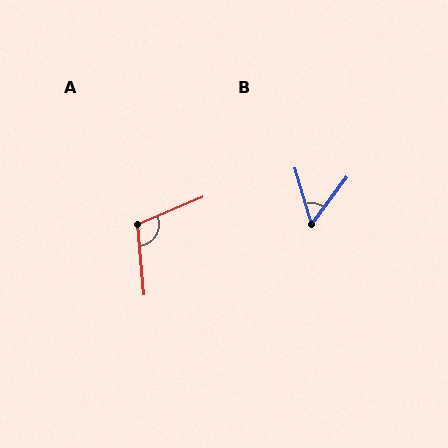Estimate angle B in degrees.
Approximately 54 degrees.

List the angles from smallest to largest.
B (54°), A (108°).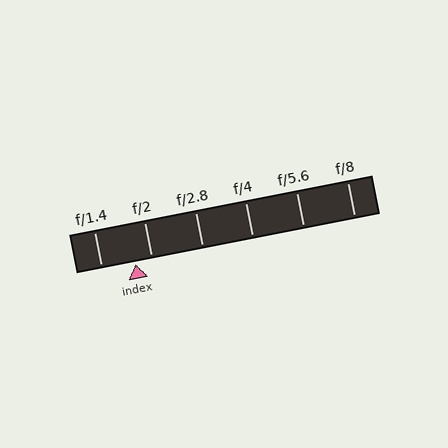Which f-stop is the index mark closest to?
The index mark is closest to f/2.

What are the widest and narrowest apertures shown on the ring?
The widest aperture shown is f/1.4 and the narrowest is f/8.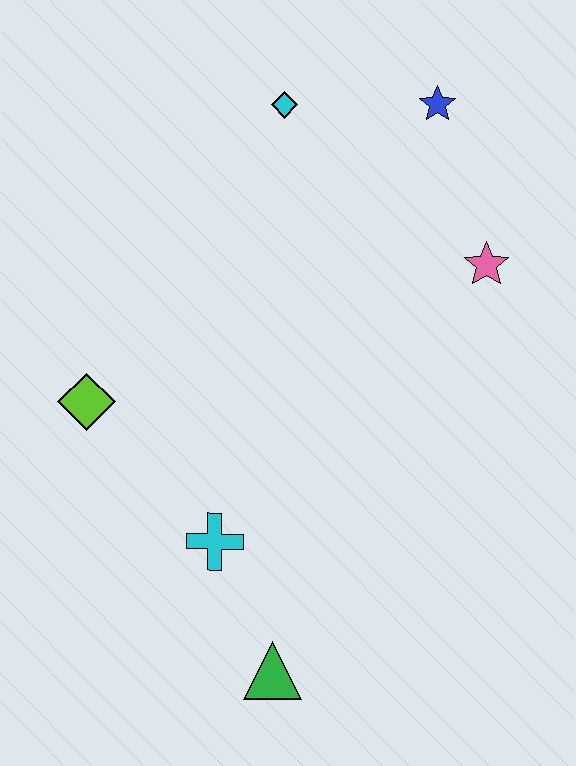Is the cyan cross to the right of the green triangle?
No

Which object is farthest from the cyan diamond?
The green triangle is farthest from the cyan diamond.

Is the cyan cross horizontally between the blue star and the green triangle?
No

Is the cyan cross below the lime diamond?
Yes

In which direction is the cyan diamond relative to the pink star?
The cyan diamond is to the left of the pink star.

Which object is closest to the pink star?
The blue star is closest to the pink star.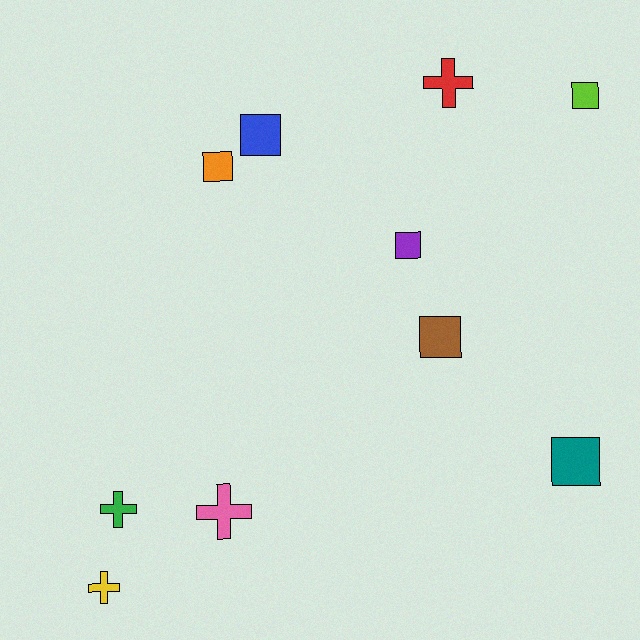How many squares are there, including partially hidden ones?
There are 6 squares.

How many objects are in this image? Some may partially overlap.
There are 10 objects.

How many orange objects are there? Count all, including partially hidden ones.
There is 1 orange object.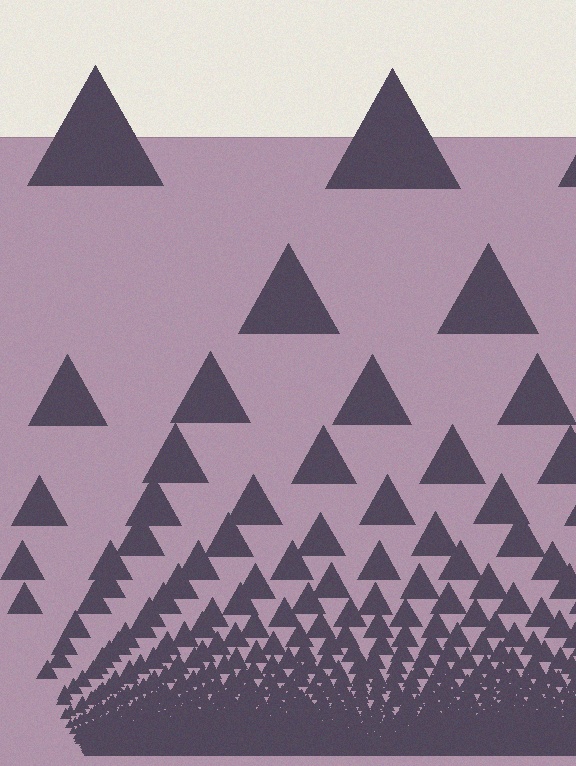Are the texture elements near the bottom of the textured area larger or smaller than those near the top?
Smaller. The gradient is inverted — elements near the bottom are smaller and denser.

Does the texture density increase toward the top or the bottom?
Density increases toward the bottom.